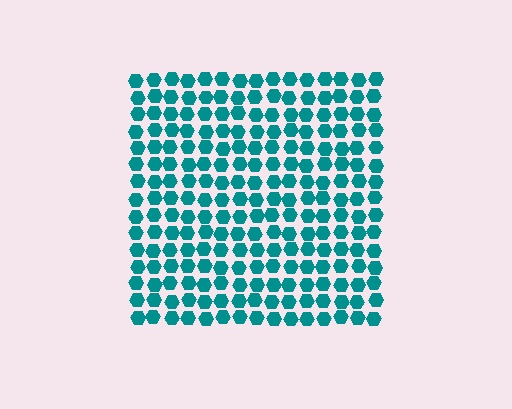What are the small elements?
The small elements are hexagons.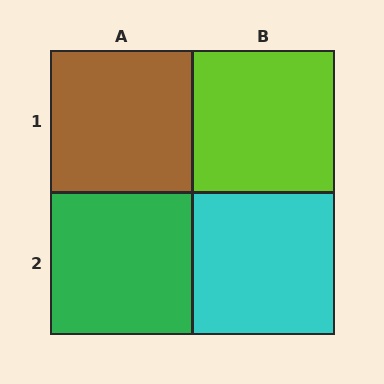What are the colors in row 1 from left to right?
Brown, lime.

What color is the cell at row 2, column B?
Cyan.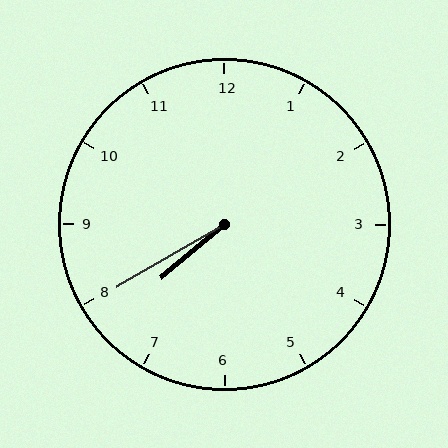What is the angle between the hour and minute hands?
Approximately 10 degrees.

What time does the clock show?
7:40.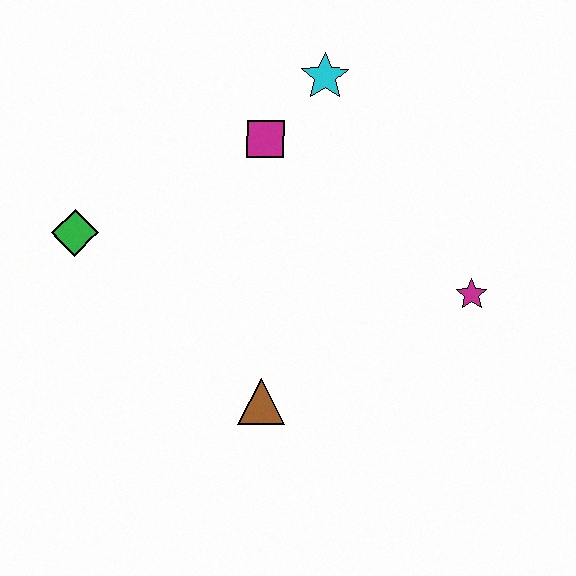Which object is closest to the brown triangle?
The magenta star is closest to the brown triangle.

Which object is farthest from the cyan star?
The brown triangle is farthest from the cyan star.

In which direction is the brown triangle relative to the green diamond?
The brown triangle is to the right of the green diamond.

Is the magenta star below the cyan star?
Yes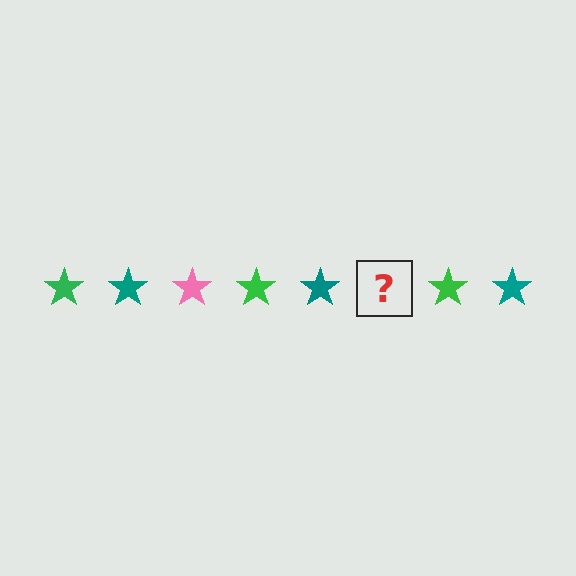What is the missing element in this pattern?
The missing element is a pink star.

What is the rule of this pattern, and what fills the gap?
The rule is that the pattern cycles through green, teal, pink stars. The gap should be filled with a pink star.